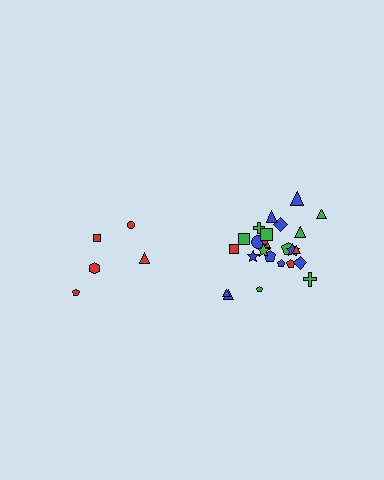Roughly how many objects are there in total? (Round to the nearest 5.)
Roughly 30 objects in total.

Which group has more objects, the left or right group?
The right group.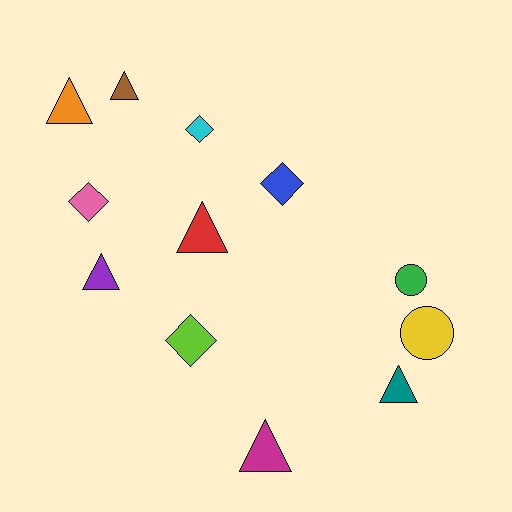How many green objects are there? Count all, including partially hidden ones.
There is 1 green object.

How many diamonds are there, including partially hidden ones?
There are 4 diamonds.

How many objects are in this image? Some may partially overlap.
There are 12 objects.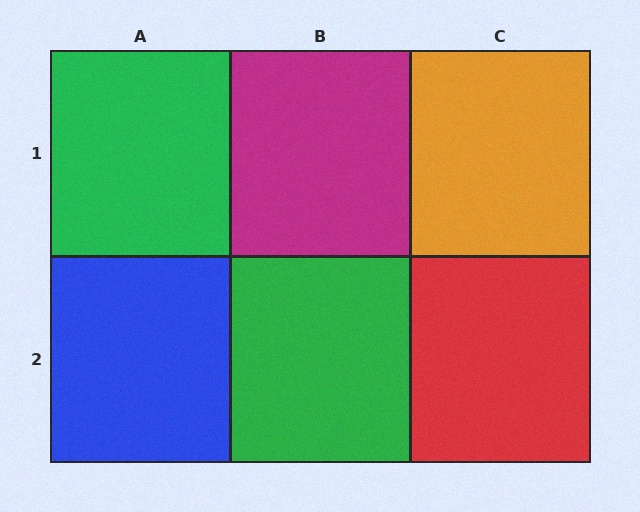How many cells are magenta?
1 cell is magenta.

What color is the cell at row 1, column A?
Green.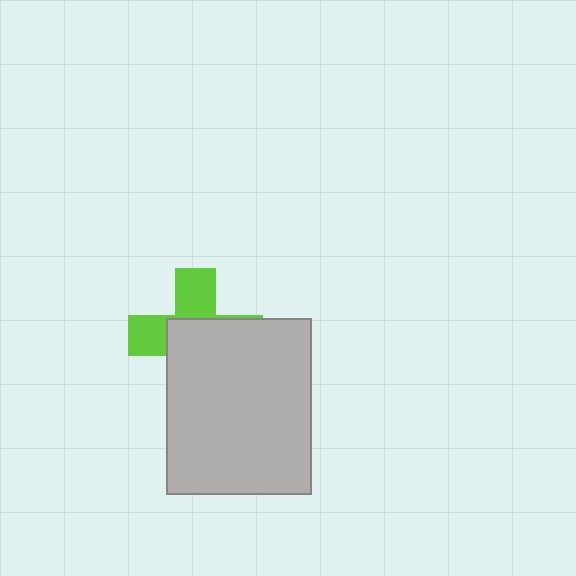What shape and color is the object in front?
The object in front is a light gray rectangle.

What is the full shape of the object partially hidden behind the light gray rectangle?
The partially hidden object is a lime cross.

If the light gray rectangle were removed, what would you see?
You would see the complete lime cross.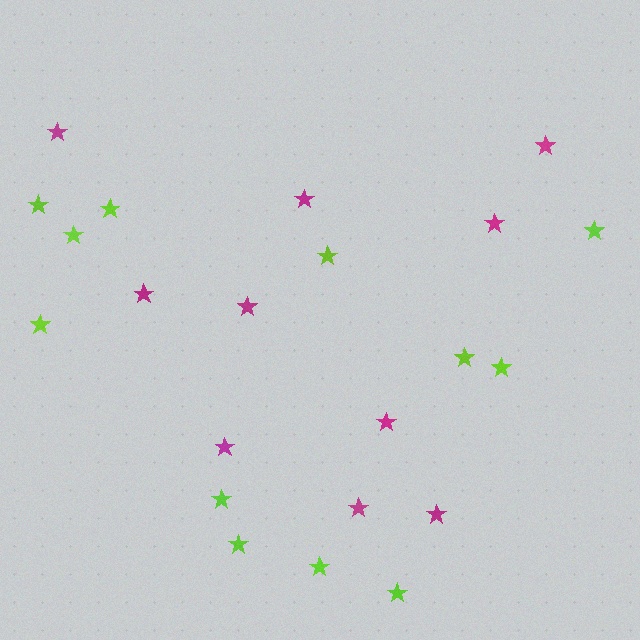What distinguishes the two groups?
There are 2 groups: one group of lime stars (12) and one group of magenta stars (10).